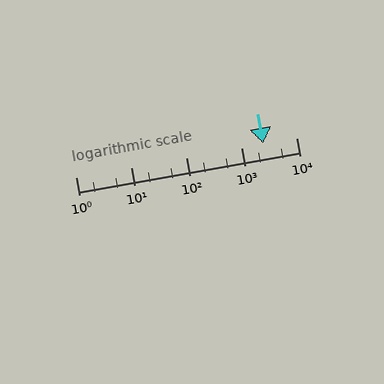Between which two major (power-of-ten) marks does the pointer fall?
The pointer is between 1000 and 10000.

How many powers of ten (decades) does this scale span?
The scale spans 4 decades, from 1 to 10000.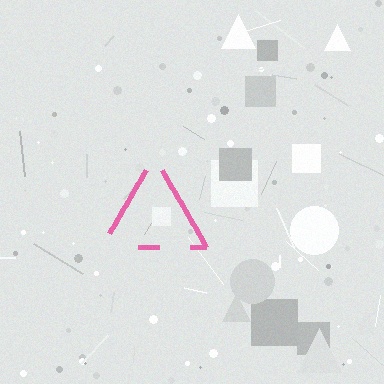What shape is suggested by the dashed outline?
The dashed outline suggests a triangle.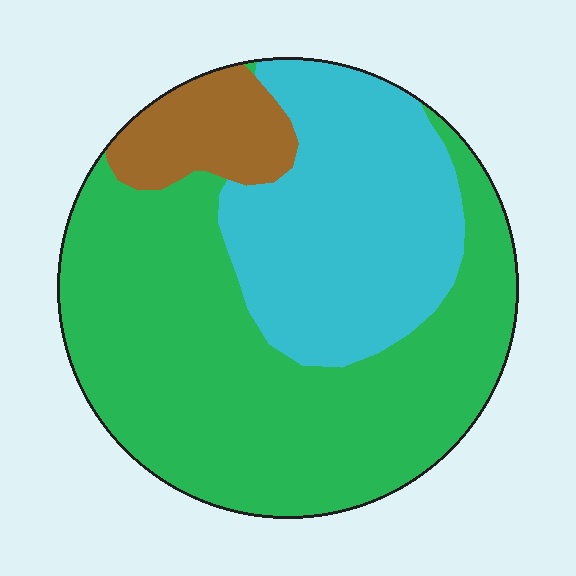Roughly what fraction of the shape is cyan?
Cyan covers about 30% of the shape.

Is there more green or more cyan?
Green.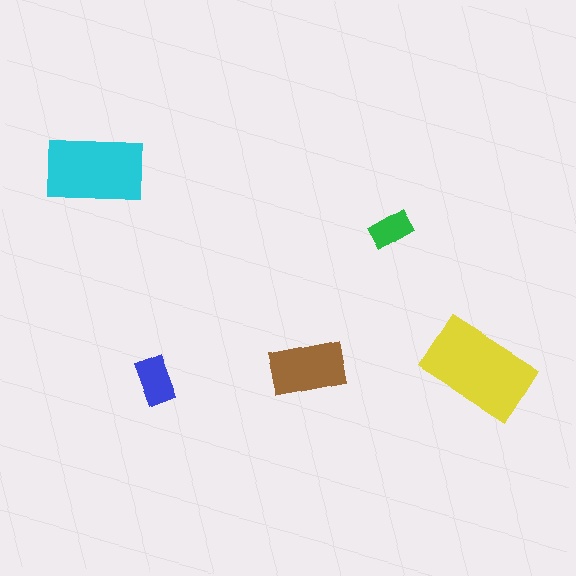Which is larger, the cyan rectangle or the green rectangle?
The cyan one.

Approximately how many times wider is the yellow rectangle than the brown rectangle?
About 1.5 times wider.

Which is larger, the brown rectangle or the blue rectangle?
The brown one.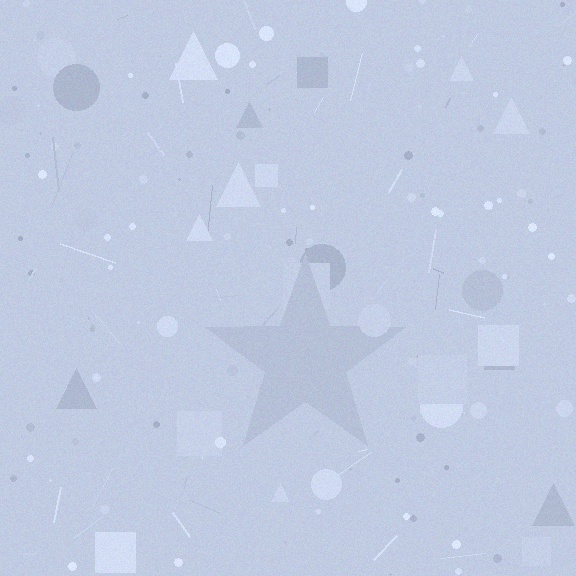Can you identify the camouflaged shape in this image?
The camouflaged shape is a star.